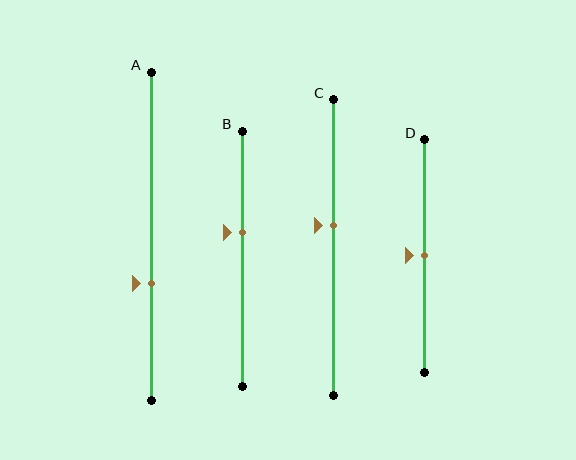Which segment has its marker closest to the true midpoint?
Segment D has its marker closest to the true midpoint.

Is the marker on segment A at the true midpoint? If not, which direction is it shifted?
No, the marker on segment A is shifted downward by about 15% of the segment length.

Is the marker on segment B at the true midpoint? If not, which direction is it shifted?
No, the marker on segment B is shifted upward by about 10% of the segment length.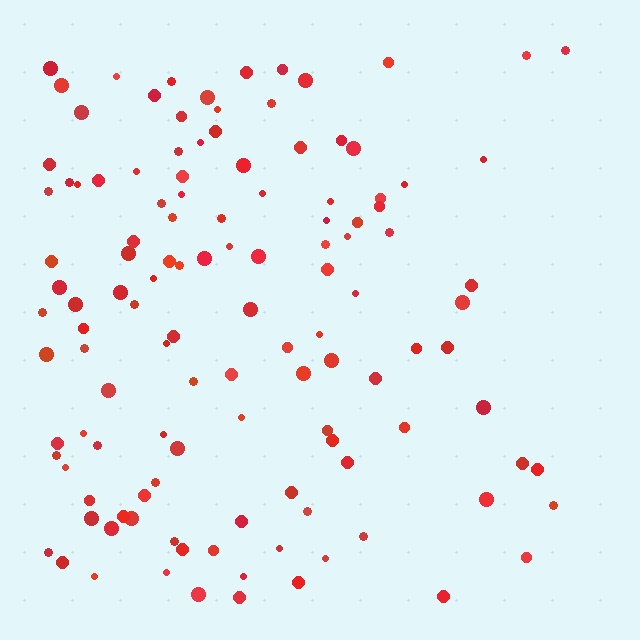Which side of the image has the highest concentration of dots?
The left.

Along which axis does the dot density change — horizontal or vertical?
Horizontal.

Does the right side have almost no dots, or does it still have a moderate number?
Still a moderate number, just noticeably fewer than the left.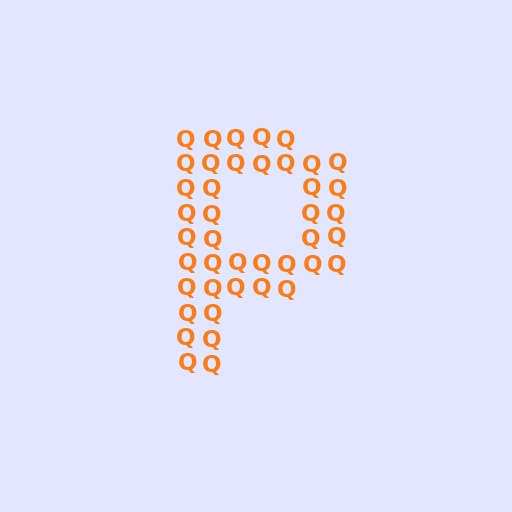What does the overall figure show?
The overall figure shows the letter P.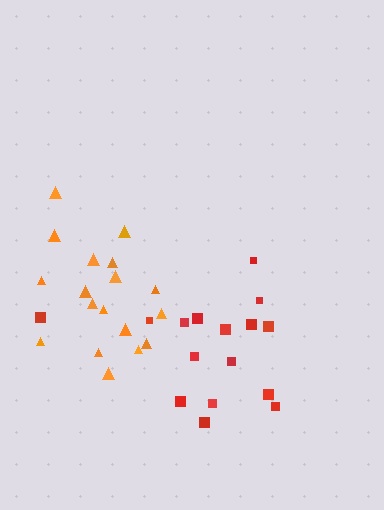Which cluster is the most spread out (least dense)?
Red.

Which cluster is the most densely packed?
Orange.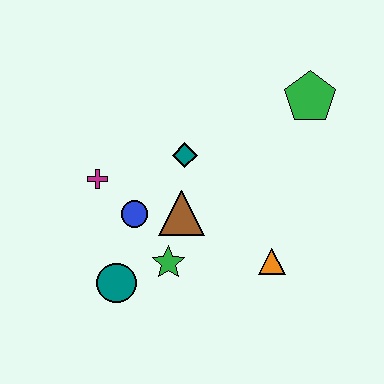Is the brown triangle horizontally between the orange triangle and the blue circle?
Yes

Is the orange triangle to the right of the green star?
Yes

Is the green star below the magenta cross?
Yes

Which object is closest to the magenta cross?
The blue circle is closest to the magenta cross.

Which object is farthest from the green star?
The green pentagon is farthest from the green star.